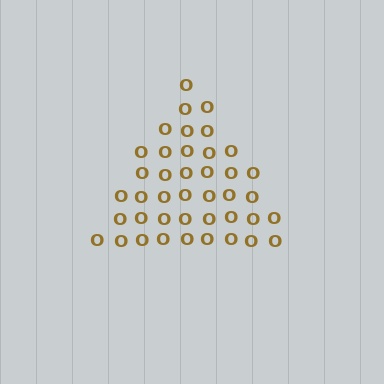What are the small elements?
The small elements are letter O's.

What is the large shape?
The large shape is a triangle.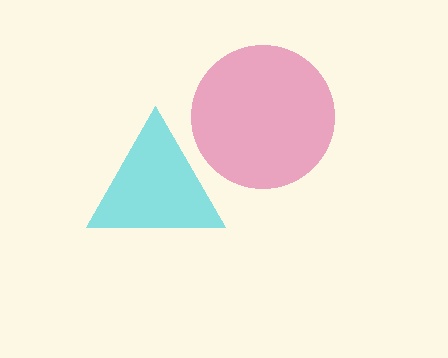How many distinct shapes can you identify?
There are 2 distinct shapes: a cyan triangle, a magenta circle.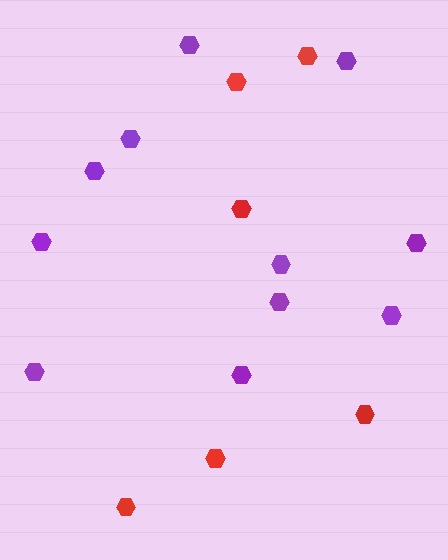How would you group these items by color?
There are 2 groups: one group of red hexagons (6) and one group of purple hexagons (11).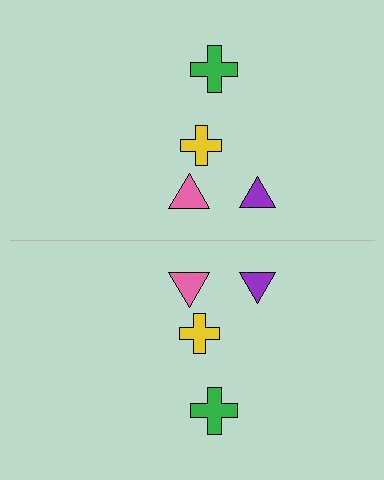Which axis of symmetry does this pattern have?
The pattern has a horizontal axis of symmetry running through the center of the image.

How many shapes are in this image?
There are 8 shapes in this image.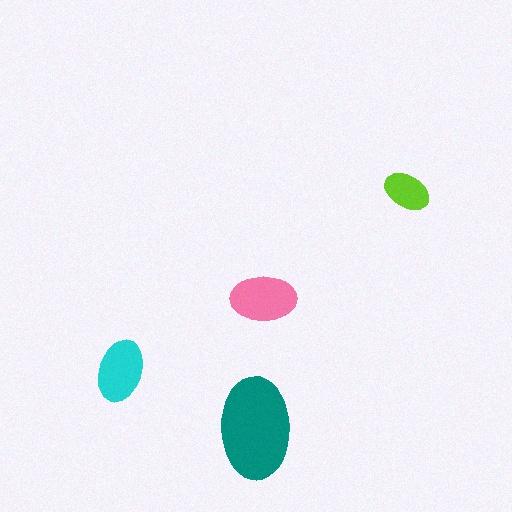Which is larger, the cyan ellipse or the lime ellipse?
The cyan one.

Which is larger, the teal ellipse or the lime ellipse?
The teal one.